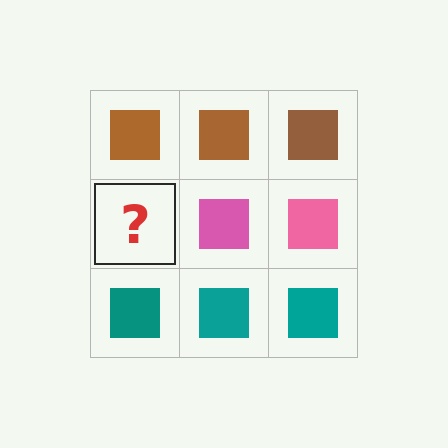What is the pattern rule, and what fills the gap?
The rule is that each row has a consistent color. The gap should be filled with a pink square.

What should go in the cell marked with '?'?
The missing cell should contain a pink square.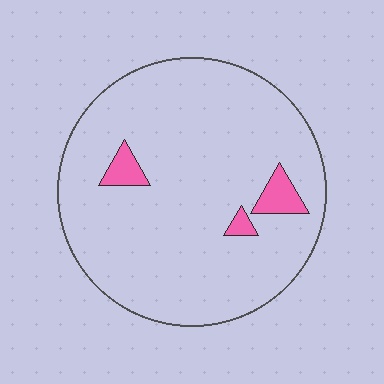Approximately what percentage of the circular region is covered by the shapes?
Approximately 5%.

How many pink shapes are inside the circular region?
3.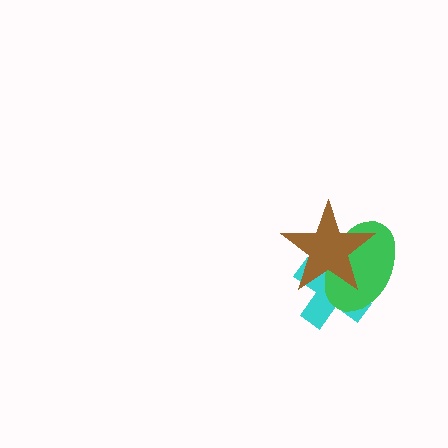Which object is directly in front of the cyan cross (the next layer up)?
The green ellipse is directly in front of the cyan cross.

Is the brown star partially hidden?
No, no other shape covers it.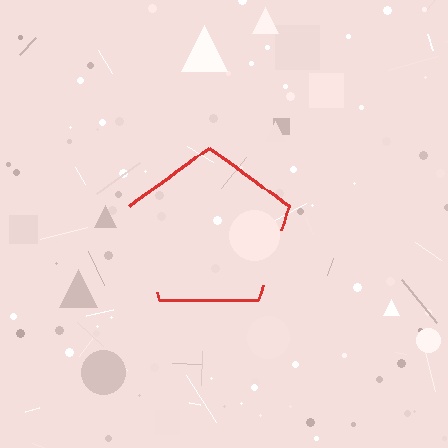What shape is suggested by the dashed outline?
The dashed outline suggests a pentagon.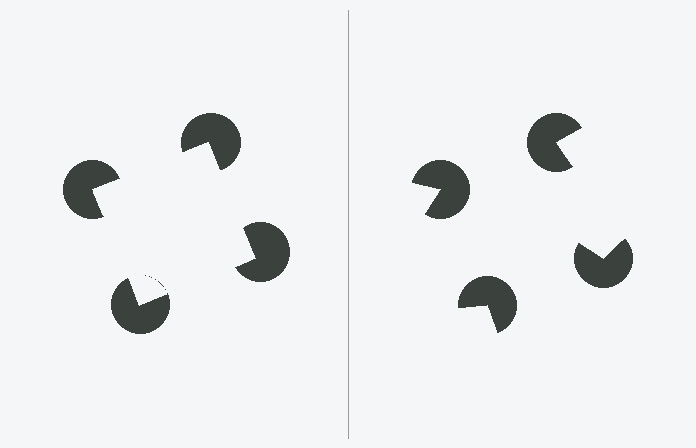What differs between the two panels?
The pac-man discs are positioned identically on both sides; only the wedge orientations differ. On the left they align to a square; on the right they are misaligned.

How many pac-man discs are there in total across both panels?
8 — 4 on each side.